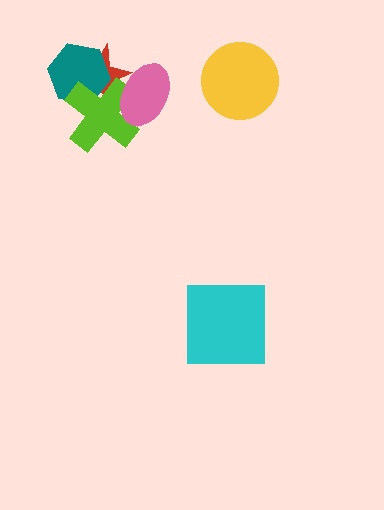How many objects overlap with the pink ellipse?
2 objects overlap with the pink ellipse.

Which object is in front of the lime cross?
The pink ellipse is in front of the lime cross.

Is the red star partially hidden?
Yes, it is partially covered by another shape.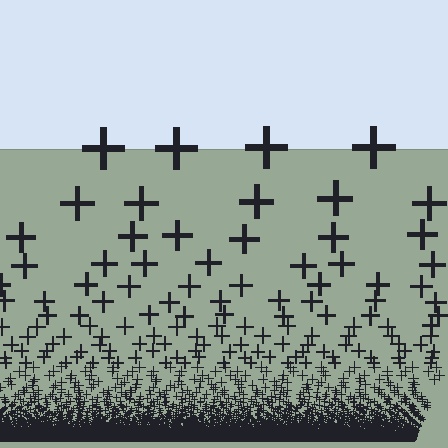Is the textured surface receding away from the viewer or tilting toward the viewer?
The surface appears to tilt toward the viewer. Texture elements get larger and sparser toward the top.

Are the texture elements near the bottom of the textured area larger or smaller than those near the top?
Smaller. The gradient is inverted — elements near the bottom are smaller and denser.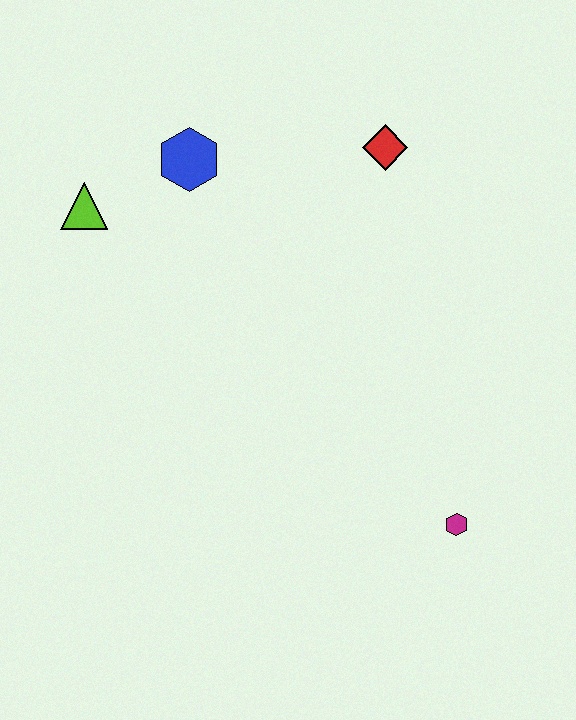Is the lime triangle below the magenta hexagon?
No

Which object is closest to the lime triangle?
The blue hexagon is closest to the lime triangle.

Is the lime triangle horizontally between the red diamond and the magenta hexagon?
No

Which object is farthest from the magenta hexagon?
The lime triangle is farthest from the magenta hexagon.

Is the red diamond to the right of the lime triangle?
Yes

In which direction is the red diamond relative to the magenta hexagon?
The red diamond is above the magenta hexagon.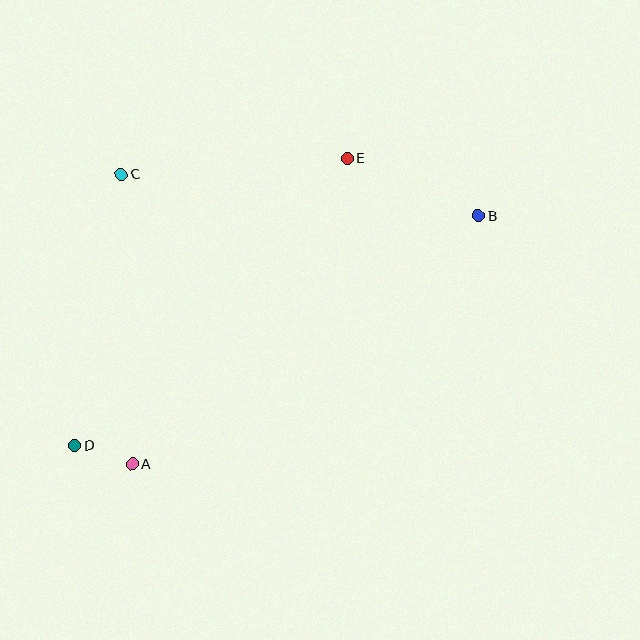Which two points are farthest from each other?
Points B and D are farthest from each other.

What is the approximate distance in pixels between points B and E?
The distance between B and E is approximately 143 pixels.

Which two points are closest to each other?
Points A and D are closest to each other.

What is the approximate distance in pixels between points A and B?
The distance between A and B is approximately 426 pixels.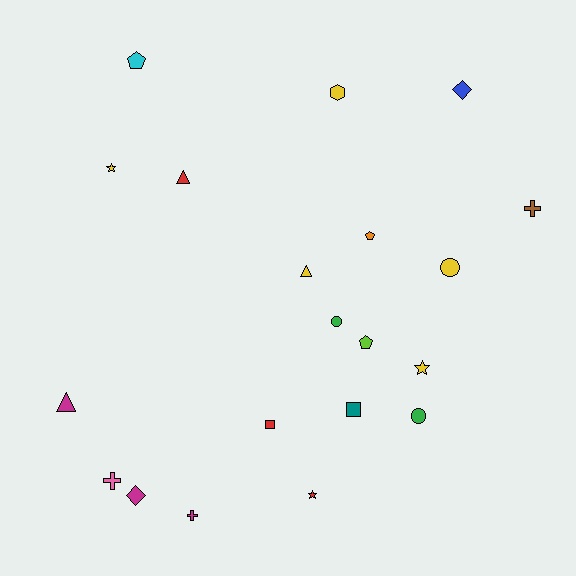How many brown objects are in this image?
There is 1 brown object.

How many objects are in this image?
There are 20 objects.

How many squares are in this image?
There are 2 squares.